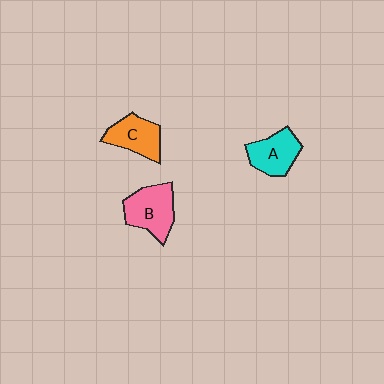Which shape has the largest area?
Shape B (pink).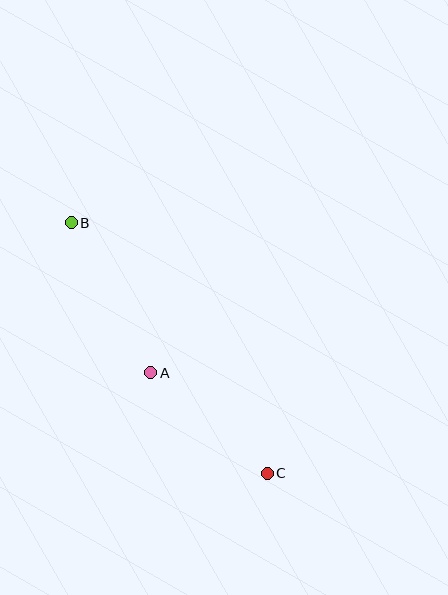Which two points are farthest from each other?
Points B and C are farthest from each other.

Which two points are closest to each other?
Points A and C are closest to each other.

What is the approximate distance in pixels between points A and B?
The distance between A and B is approximately 170 pixels.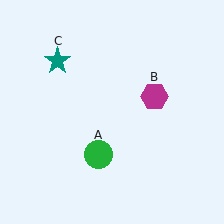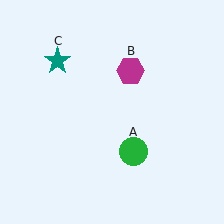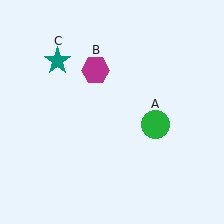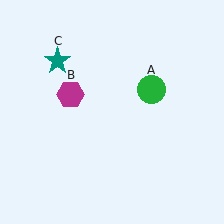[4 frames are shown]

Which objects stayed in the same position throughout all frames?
Teal star (object C) remained stationary.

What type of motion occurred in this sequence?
The green circle (object A), magenta hexagon (object B) rotated counterclockwise around the center of the scene.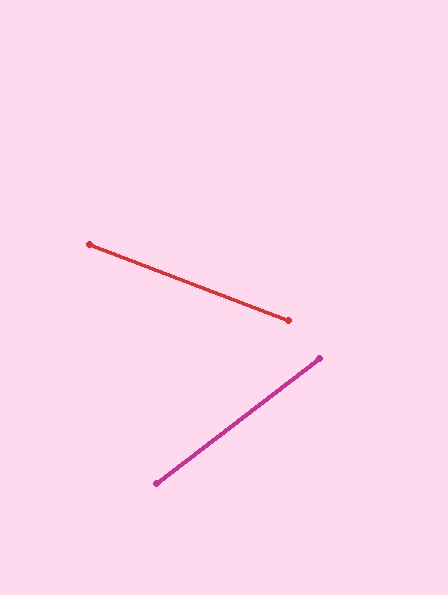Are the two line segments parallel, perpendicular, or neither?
Neither parallel nor perpendicular — they differ by about 58°.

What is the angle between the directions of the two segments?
Approximately 58 degrees.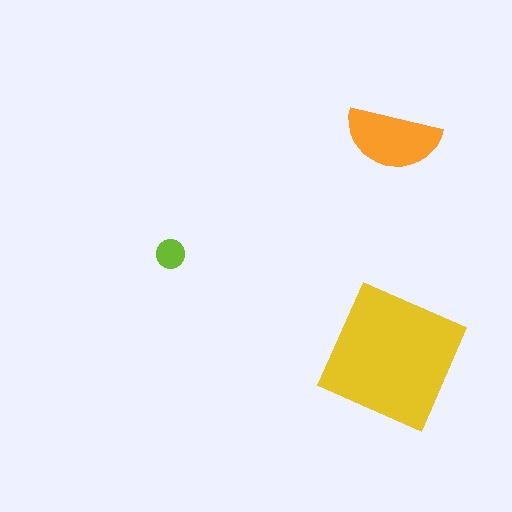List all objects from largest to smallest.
The yellow square, the orange semicircle, the lime circle.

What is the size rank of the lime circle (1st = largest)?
3rd.